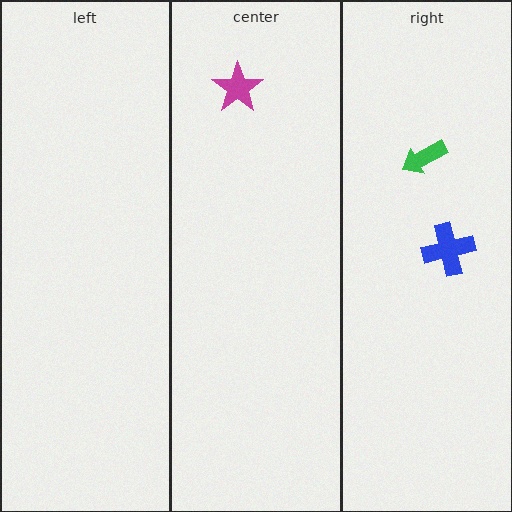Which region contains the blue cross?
The right region.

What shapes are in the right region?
The green arrow, the blue cross.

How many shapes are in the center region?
1.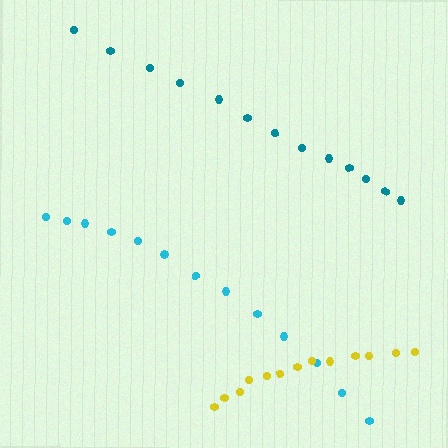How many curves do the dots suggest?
There are 3 distinct paths.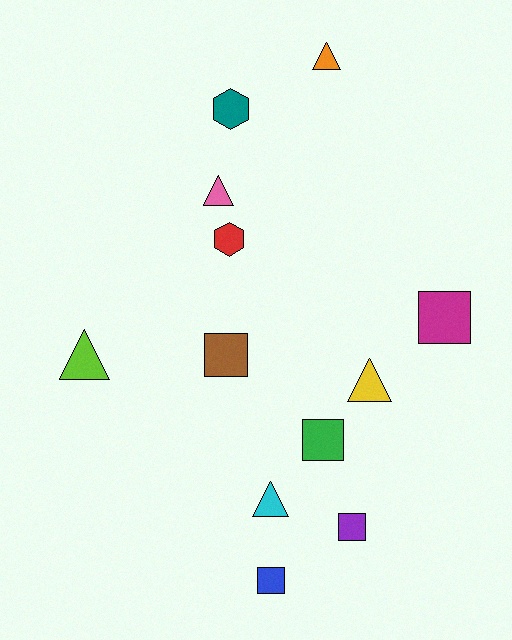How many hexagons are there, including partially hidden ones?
There are 2 hexagons.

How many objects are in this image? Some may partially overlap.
There are 12 objects.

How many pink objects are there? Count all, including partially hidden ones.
There is 1 pink object.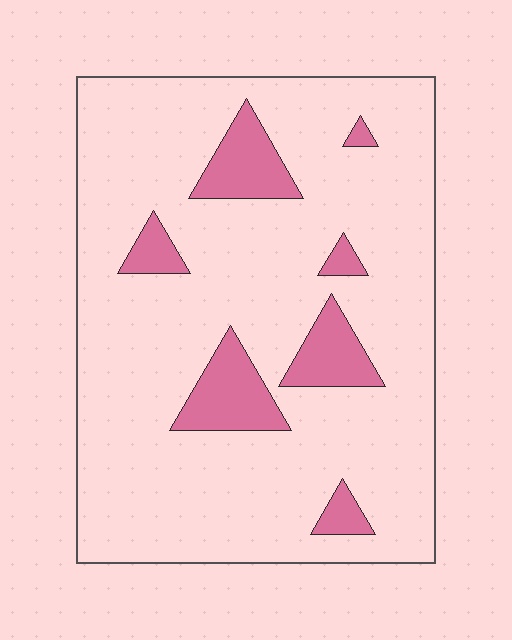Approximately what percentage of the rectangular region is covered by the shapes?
Approximately 15%.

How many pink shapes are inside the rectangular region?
7.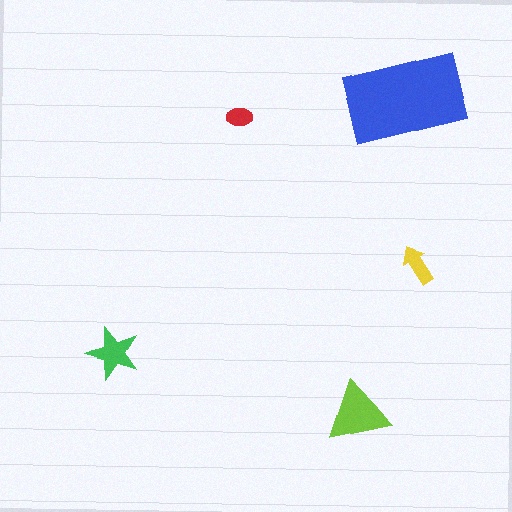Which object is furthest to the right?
The yellow arrow is rightmost.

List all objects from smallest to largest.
The red ellipse, the yellow arrow, the green star, the lime triangle, the blue rectangle.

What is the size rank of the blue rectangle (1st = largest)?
1st.